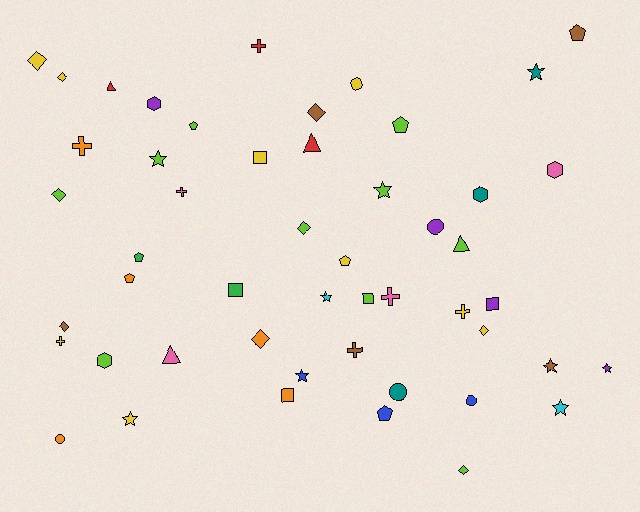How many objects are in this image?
There are 50 objects.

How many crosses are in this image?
There are 7 crosses.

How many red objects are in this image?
There are 3 red objects.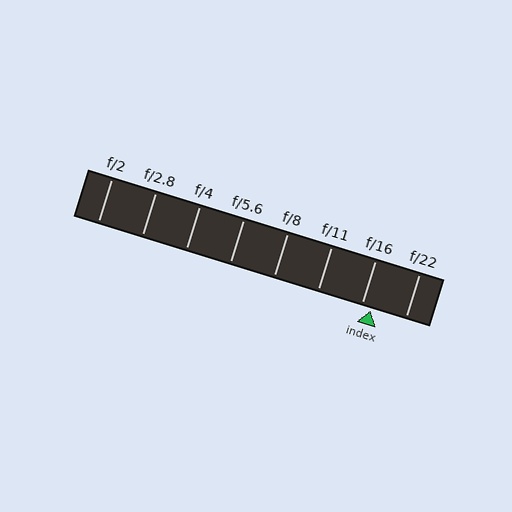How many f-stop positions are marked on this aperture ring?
There are 8 f-stop positions marked.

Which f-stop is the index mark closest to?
The index mark is closest to f/16.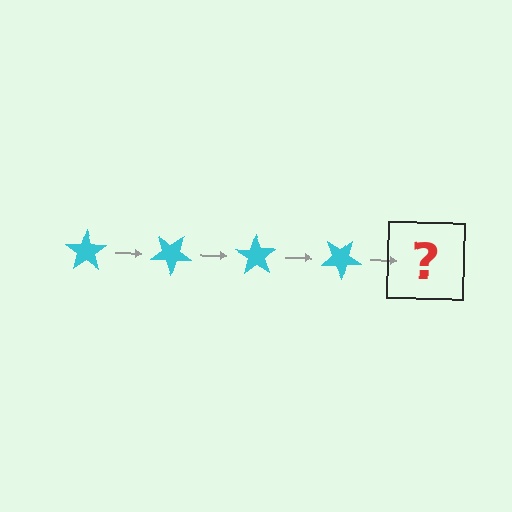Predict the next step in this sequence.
The next step is a cyan star rotated 140 degrees.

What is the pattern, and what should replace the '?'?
The pattern is that the star rotates 35 degrees each step. The '?' should be a cyan star rotated 140 degrees.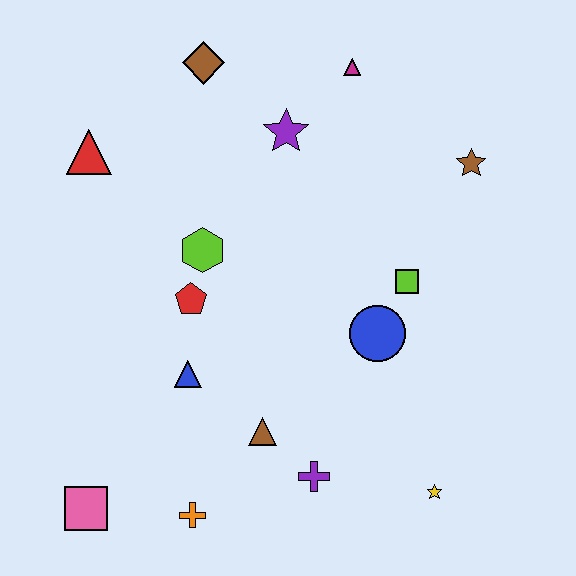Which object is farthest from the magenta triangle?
The pink square is farthest from the magenta triangle.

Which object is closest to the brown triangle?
The purple cross is closest to the brown triangle.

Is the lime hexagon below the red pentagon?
No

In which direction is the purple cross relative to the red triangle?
The purple cross is below the red triangle.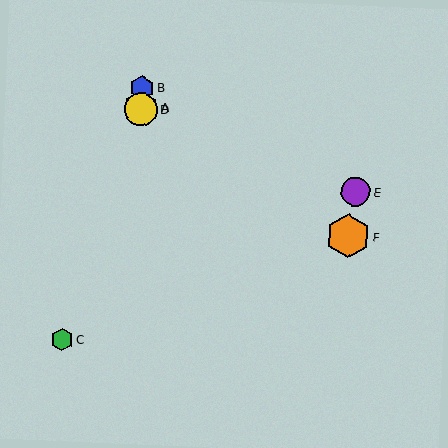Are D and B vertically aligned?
Yes, both are at x≈141.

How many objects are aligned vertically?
3 objects (A, B, D) are aligned vertically.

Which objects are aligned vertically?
Objects A, B, D are aligned vertically.